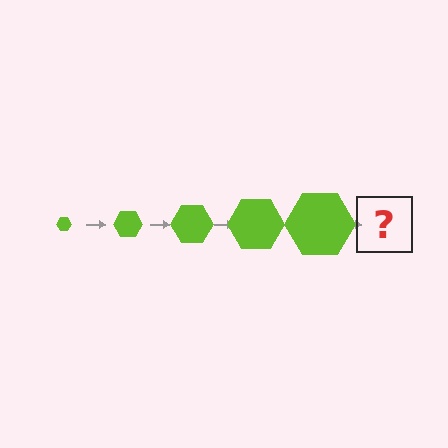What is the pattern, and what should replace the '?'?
The pattern is that the hexagon gets progressively larger each step. The '?' should be a lime hexagon, larger than the previous one.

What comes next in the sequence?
The next element should be a lime hexagon, larger than the previous one.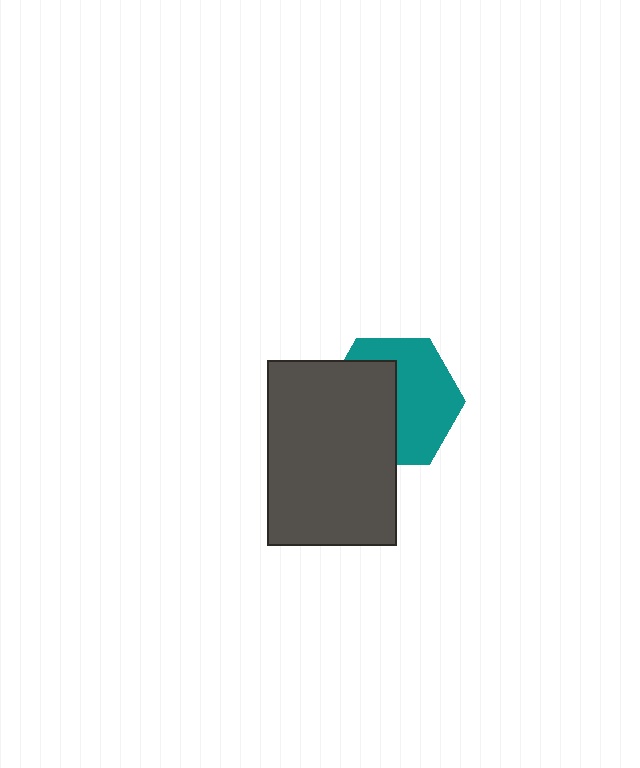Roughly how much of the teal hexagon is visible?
About half of it is visible (roughly 53%).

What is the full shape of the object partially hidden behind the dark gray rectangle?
The partially hidden object is a teal hexagon.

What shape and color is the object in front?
The object in front is a dark gray rectangle.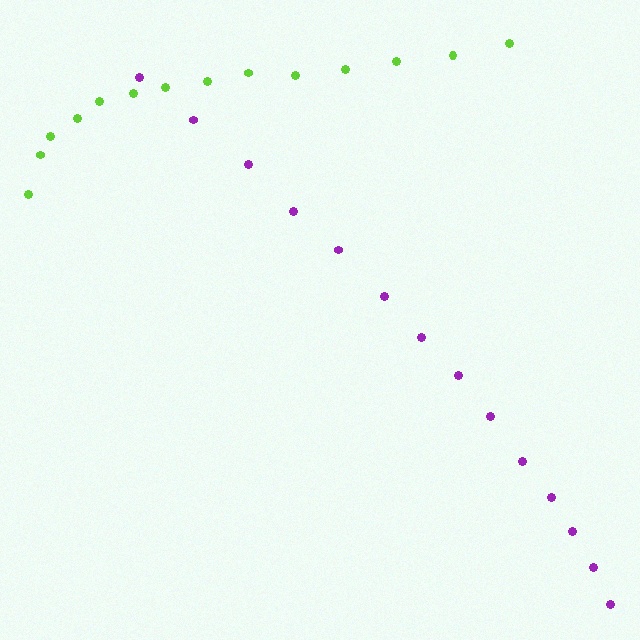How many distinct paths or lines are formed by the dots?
There are 2 distinct paths.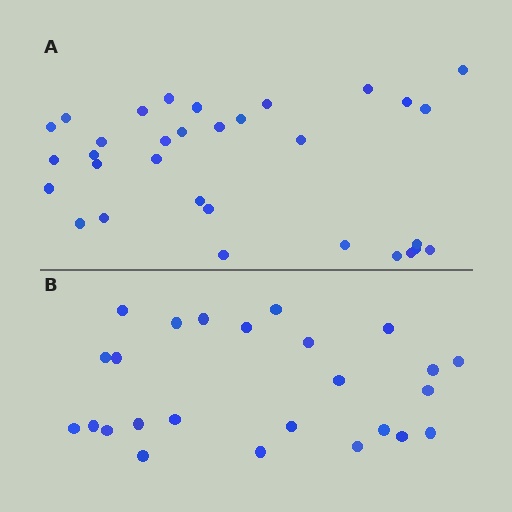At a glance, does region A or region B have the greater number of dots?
Region A (the top region) has more dots.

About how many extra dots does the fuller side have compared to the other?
Region A has roughly 8 or so more dots than region B.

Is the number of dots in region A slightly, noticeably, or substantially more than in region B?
Region A has noticeably more, but not dramatically so. The ratio is roughly 1.3 to 1.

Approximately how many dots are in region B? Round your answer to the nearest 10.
About 20 dots. (The exact count is 25, which rounds to 20.)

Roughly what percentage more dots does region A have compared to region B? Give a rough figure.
About 30% more.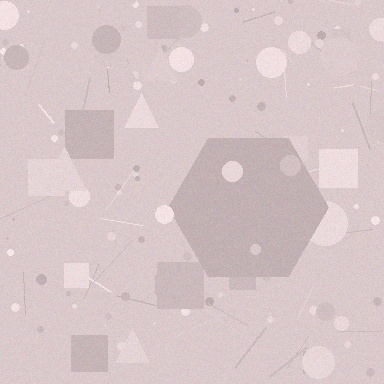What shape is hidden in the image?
A hexagon is hidden in the image.